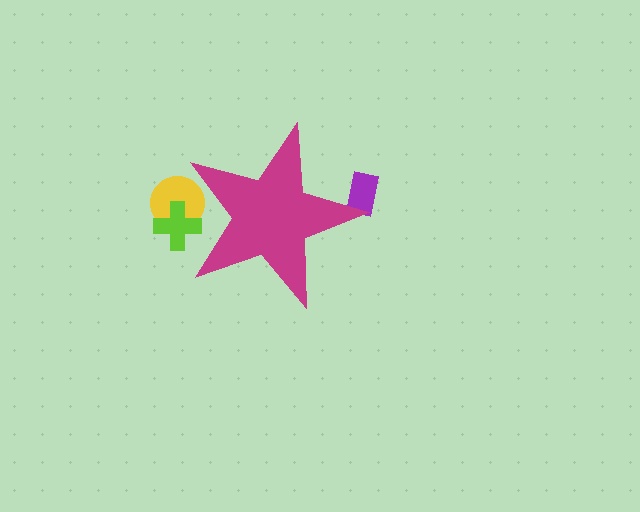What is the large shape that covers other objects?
A magenta star.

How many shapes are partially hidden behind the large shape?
3 shapes are partially hidden.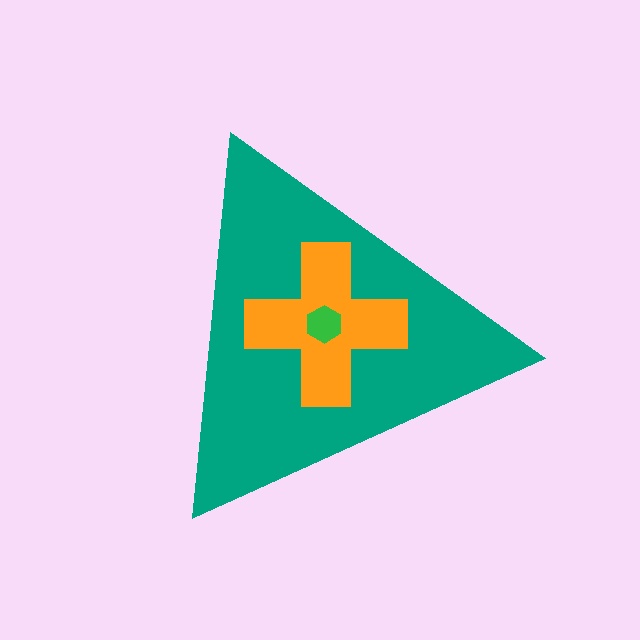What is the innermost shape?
The green hexagon.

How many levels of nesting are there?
3.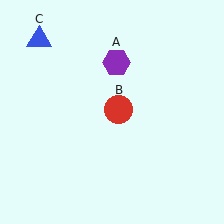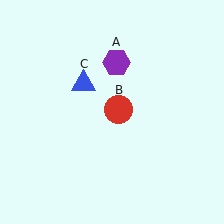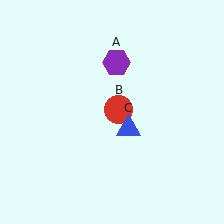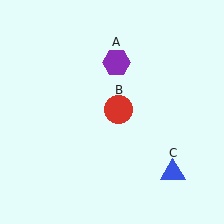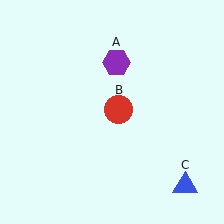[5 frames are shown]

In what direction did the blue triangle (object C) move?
The blue triangle (object C) moved down and to the right.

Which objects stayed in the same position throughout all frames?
Purple hexagon (object A) and red circle (object B) remained stationary.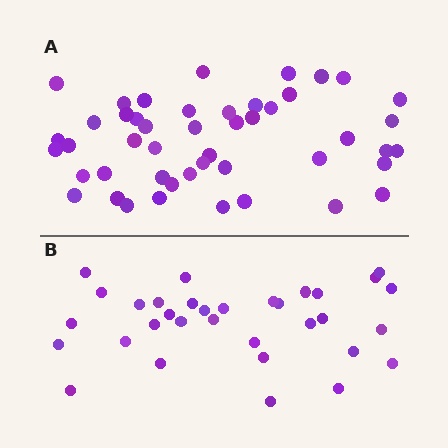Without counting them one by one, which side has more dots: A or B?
Region A (the top region) has more dots.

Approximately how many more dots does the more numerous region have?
Region A has approximately 15 more dots than region B.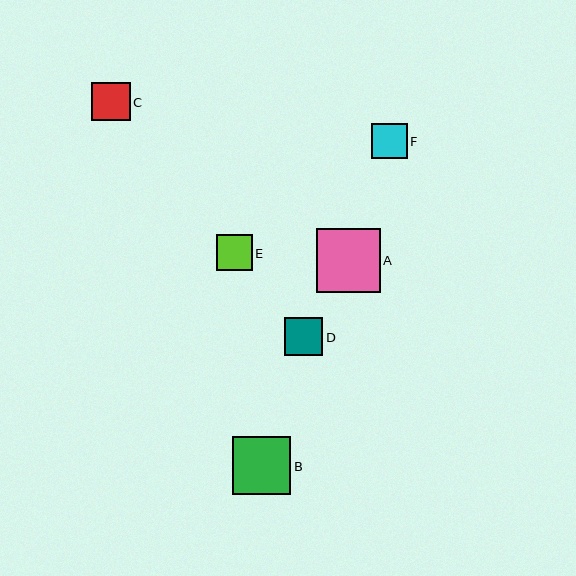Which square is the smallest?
Square F is the smallest with a size of approximately 35 pixels.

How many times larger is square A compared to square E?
Square A is approximately 1.8 times the size of square E.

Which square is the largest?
Square A is the largest with a size of approximately 64 pixels.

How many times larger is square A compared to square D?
Square A is approximately 1.7 times the size of square D.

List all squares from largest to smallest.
From largest to smallest: A, B, C, D, E, F.